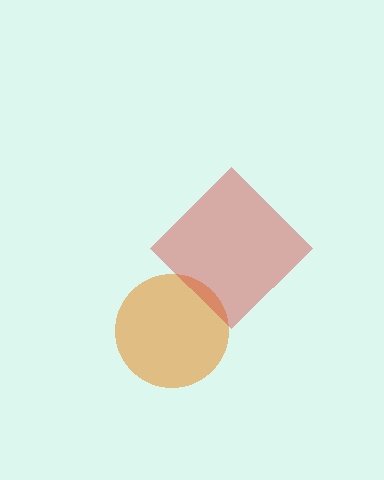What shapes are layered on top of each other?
The layered shapes are: an orange circle, a red diamond.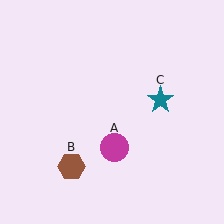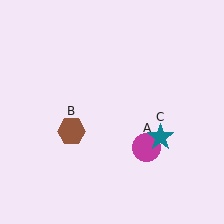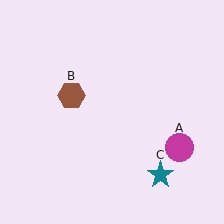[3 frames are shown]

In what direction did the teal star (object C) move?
The teal star (object C) moved down.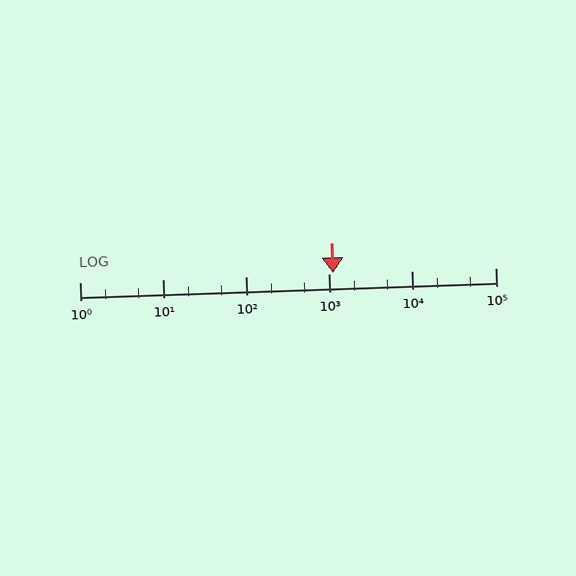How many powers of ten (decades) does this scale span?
The scale spans 5 decades, from 1 to 100000.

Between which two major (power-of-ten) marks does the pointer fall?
The pointer is between 1000 and 10000.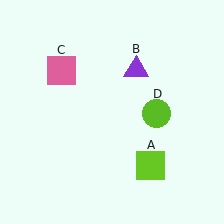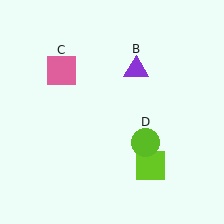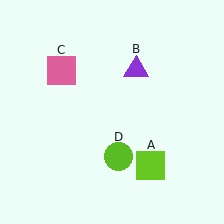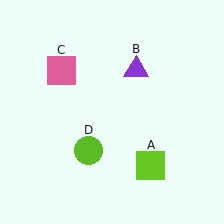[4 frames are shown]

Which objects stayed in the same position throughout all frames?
Lime square (object A) and purple triangle (object B) and pink square (object C) remained stationary.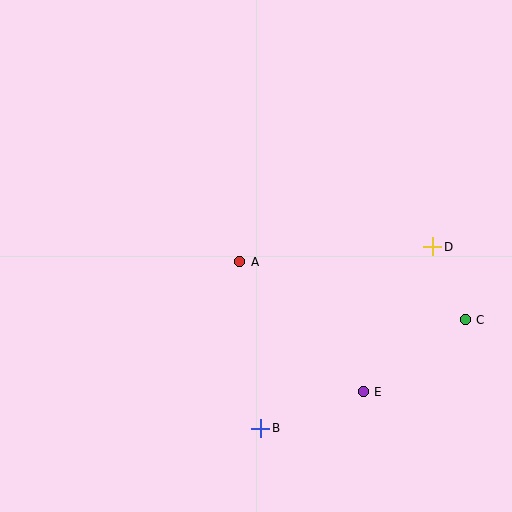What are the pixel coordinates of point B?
Point B is at (261, 428).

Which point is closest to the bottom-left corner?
Point B is closest to the bottom-left corner.